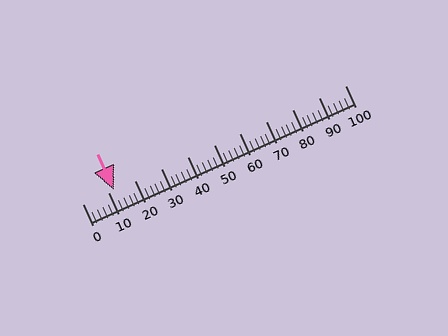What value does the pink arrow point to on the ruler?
The pink arrow points to approximately 12.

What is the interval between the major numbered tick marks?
The major tick marks are spaced 10 units apart.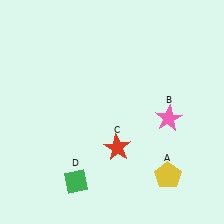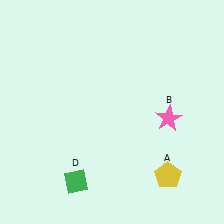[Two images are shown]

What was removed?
The red star (C) was removed in Image 2.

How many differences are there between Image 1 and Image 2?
There is 1 difference between the two images.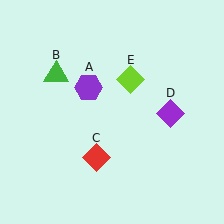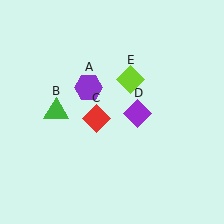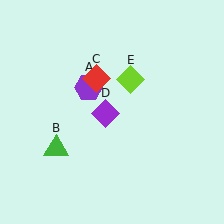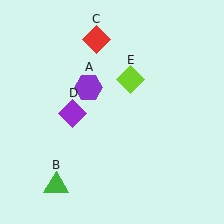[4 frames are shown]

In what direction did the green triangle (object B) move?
The green triangle (object B) moved down.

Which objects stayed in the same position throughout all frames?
Purple hexagon (object A) and lime diamond (object E) remained stationary.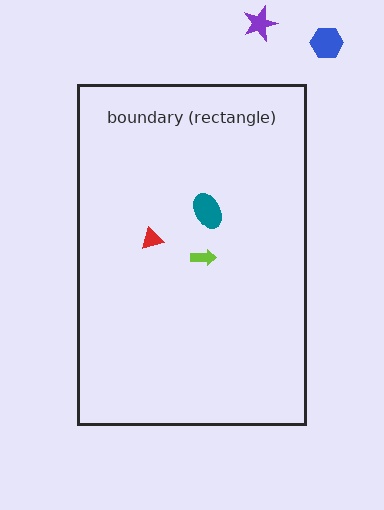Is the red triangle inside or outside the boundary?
Inside.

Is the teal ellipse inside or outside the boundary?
Inside.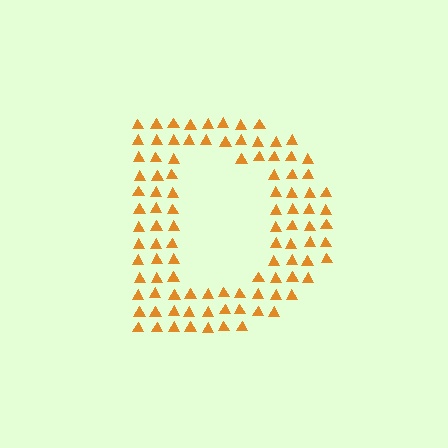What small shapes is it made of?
It is made of small triangles.